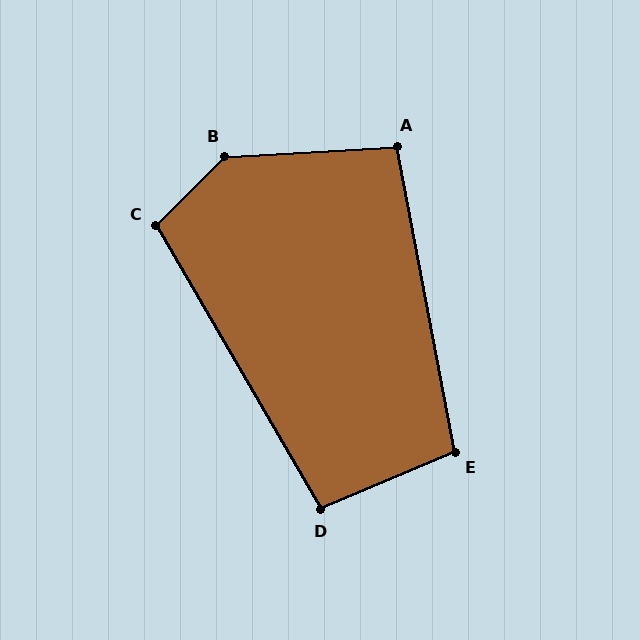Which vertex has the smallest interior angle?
D, at approximately 97 degrees.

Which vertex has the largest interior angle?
B, at approximately 138 degrees.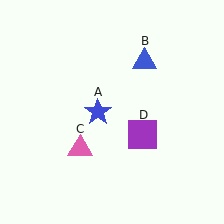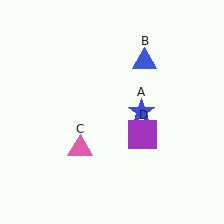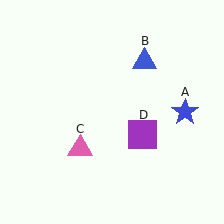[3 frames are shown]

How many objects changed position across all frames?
1 object changed position: blue star (object A).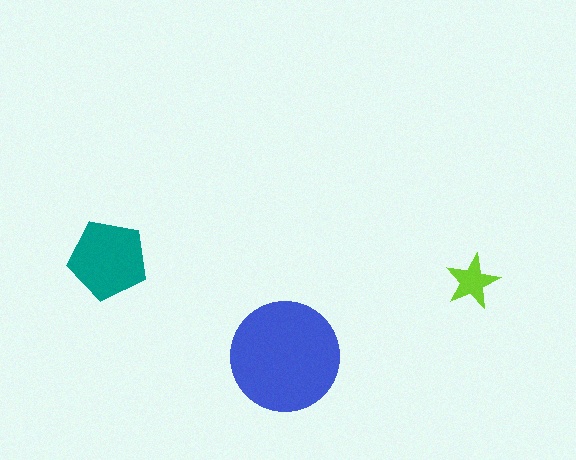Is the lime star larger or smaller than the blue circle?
Smaller.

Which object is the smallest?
The lime star.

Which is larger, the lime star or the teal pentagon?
The teal pentagon.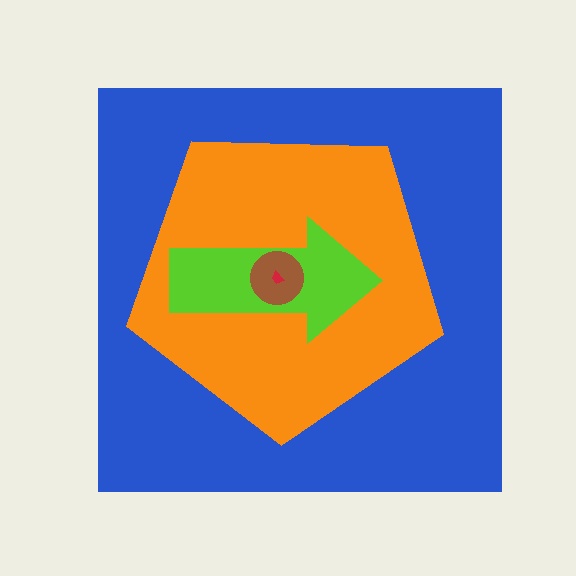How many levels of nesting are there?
5.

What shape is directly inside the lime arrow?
The brown circle.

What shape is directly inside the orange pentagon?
The lime arrow.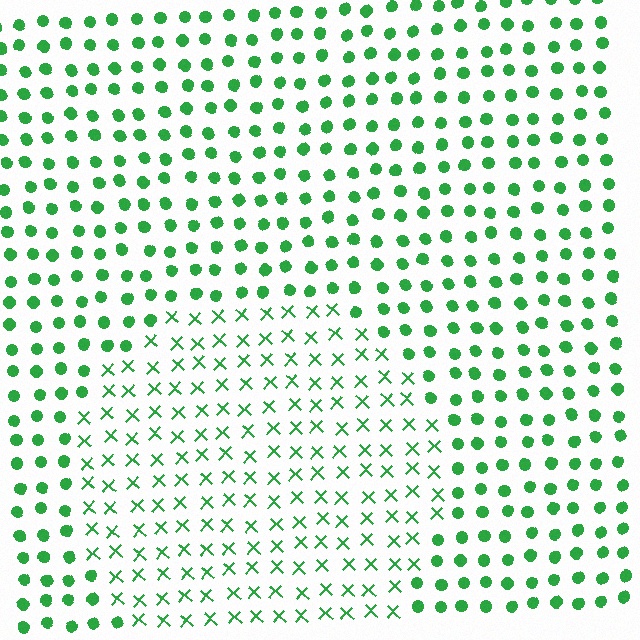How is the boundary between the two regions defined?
The boundary is defined by a change in element shape: X marks inside vs. circles outside. All elements share the same color and spacing.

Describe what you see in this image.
The image is filled with small green elements arranged in a uniform grid. A circle-shaped region contains X marks, while the surrounding area contains circles. The boundary is defined purely by the change in element shape.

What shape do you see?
I see a circle.